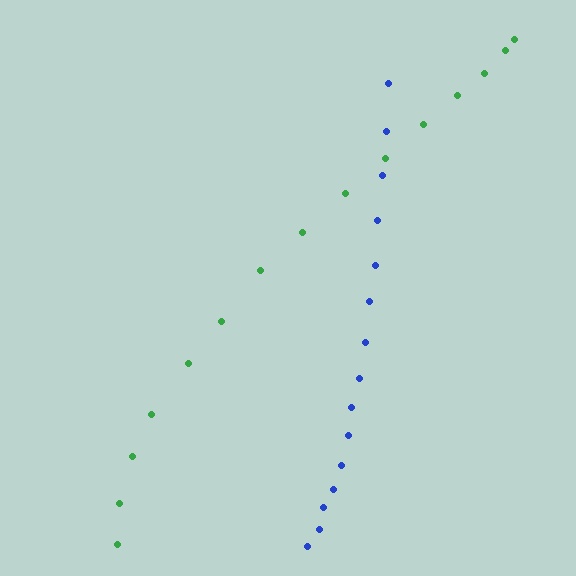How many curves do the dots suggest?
There are 2 distinct paths.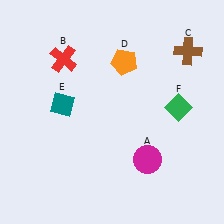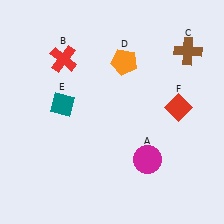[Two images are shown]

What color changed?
The diamond (F) changed from green in Image 1 to red in Image 2.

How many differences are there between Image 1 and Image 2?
There is 1 difference between the two images.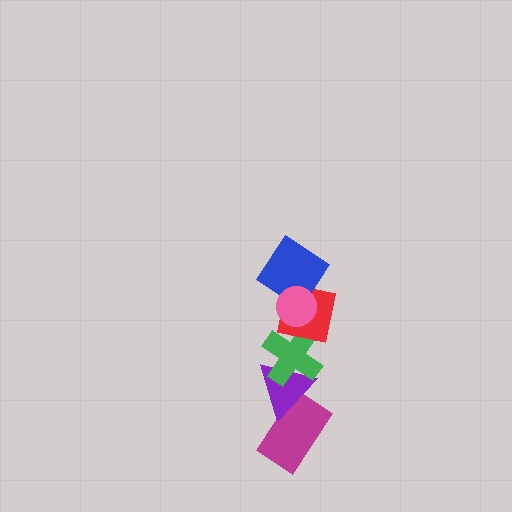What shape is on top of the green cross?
The red square is on top of the green cross.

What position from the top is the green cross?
The green cross is 4th from the top.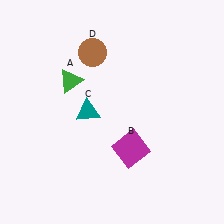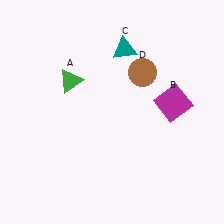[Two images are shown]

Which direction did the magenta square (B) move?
The magenta square (B) moved up.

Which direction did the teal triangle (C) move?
The teal triangle (C) moved up.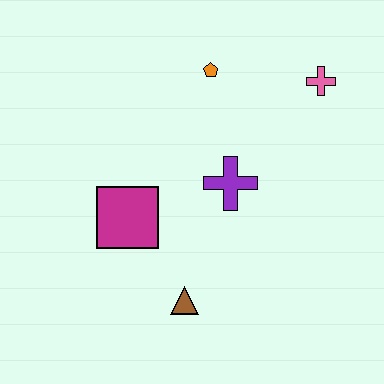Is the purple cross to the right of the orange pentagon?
Yes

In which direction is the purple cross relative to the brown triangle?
The purple cross is above the brown triangle.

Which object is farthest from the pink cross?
The brown triangle is farthest from the pink cross.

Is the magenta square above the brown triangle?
Yes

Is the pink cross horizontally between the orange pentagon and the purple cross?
No